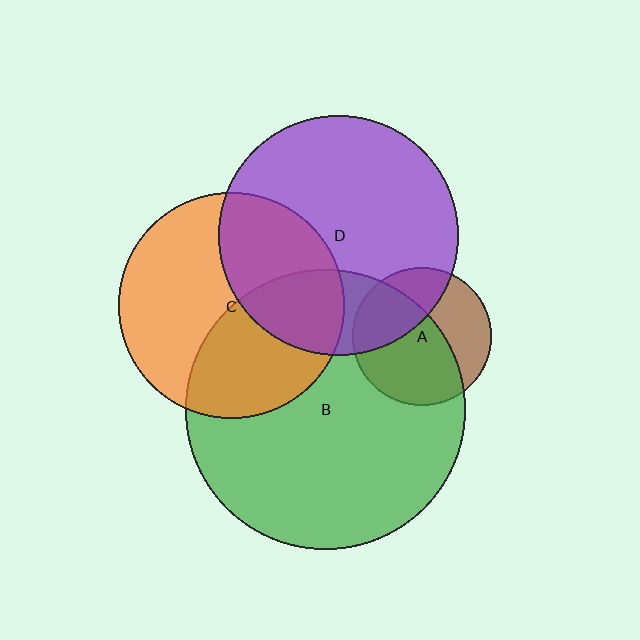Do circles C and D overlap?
Yes.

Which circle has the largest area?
Circle B (green).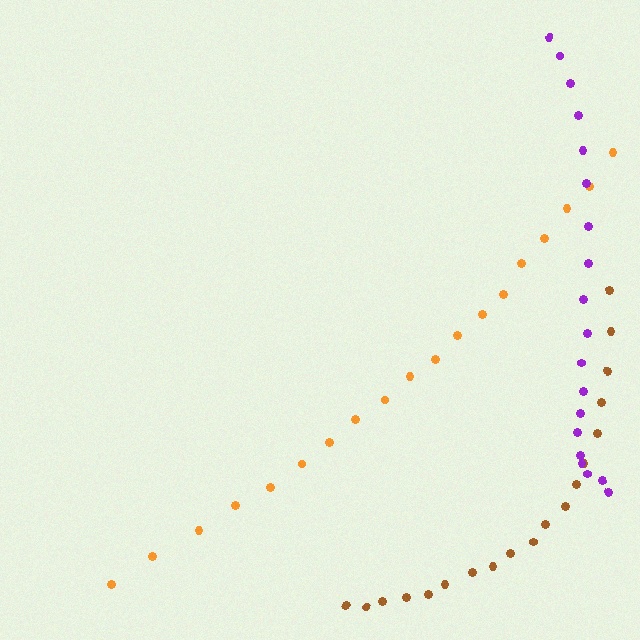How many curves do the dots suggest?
There are 3 distinct paths.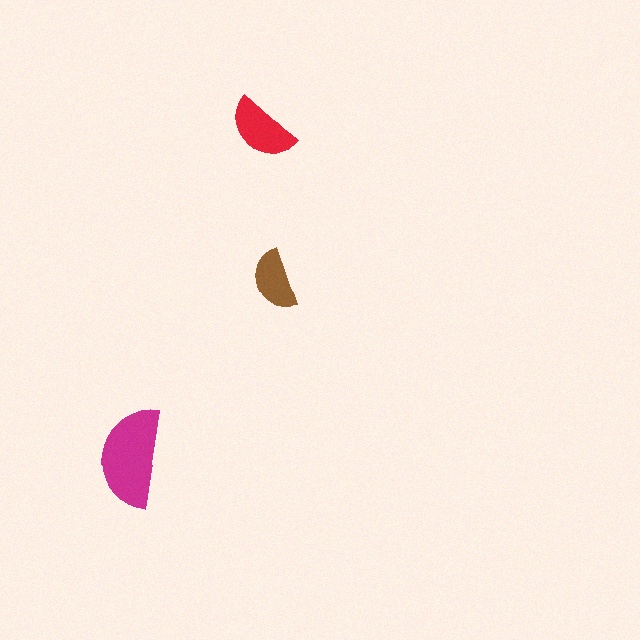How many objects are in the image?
There are 3 objects in the image.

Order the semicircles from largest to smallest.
the magenta one, the red one, the brown one.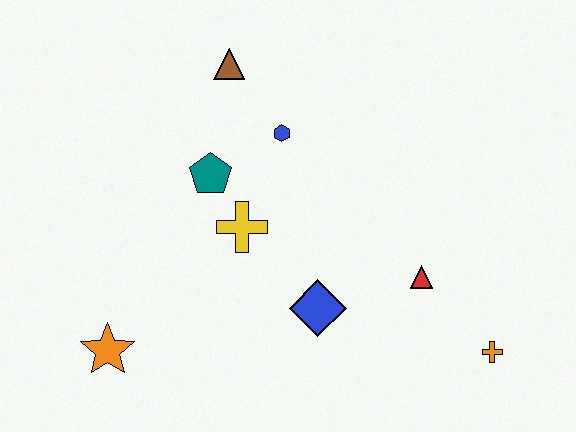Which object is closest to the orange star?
The yellow cross is closest to the orange star.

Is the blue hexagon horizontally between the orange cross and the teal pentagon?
Yes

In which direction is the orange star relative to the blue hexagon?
The orange star is below the blue hexagon.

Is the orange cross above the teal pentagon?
No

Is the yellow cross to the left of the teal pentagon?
No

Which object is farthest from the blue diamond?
The brown triangle is farthest from the blue diamond.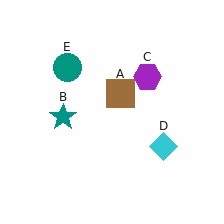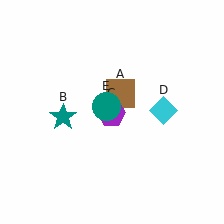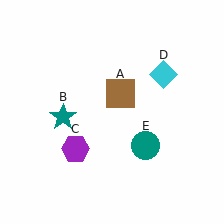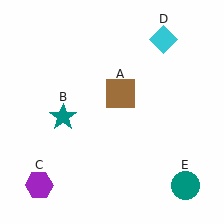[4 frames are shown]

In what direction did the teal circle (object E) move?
The teal circle (object E) moved down and to the right.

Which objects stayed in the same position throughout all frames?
Brown square (object A) and teal star (object B) remained stationary.